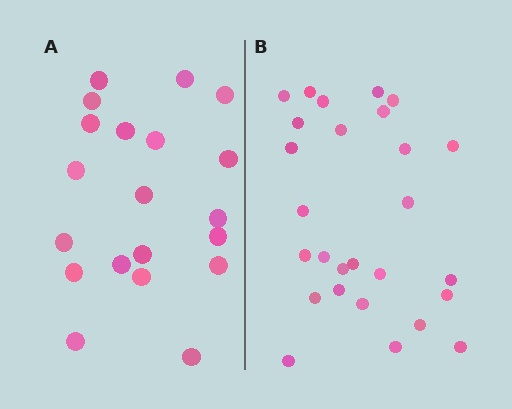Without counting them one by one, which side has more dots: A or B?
Region B (the right region) has more dots.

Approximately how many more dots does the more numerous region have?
Region B has roughly 8 or so more dots than region A.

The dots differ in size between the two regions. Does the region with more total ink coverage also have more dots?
No. Region A has more total ink coverage because its dots are larger, but region B actually contains more individual dots. Total area can be misleading — the number of items is what matters here.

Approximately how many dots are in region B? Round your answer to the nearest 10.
About 30 dots. (The exact count is 27, which rounds to 30.)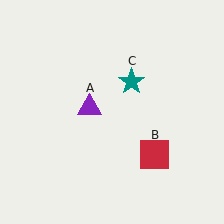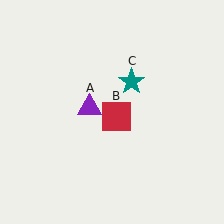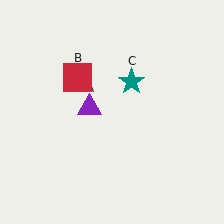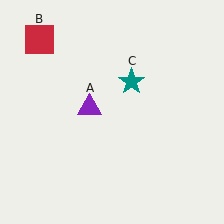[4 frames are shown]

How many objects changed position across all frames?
1 object changed position: red square (object B).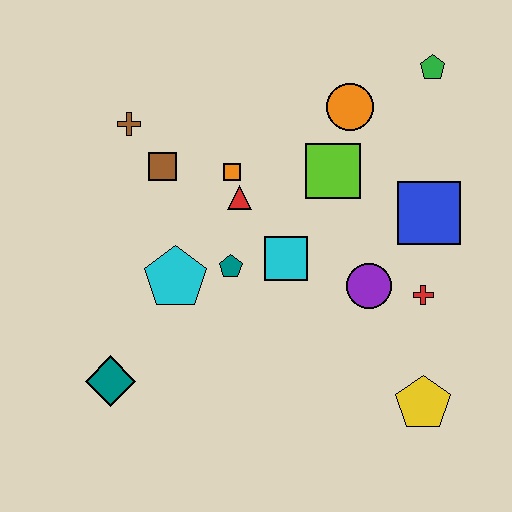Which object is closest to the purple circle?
The red cross is closest to the purple circle.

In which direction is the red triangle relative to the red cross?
The red triangle is to the left of the red cross.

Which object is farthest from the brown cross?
The yellow pentagon is farthest from the brown cross.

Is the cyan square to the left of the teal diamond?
No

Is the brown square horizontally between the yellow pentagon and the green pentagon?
No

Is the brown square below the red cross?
No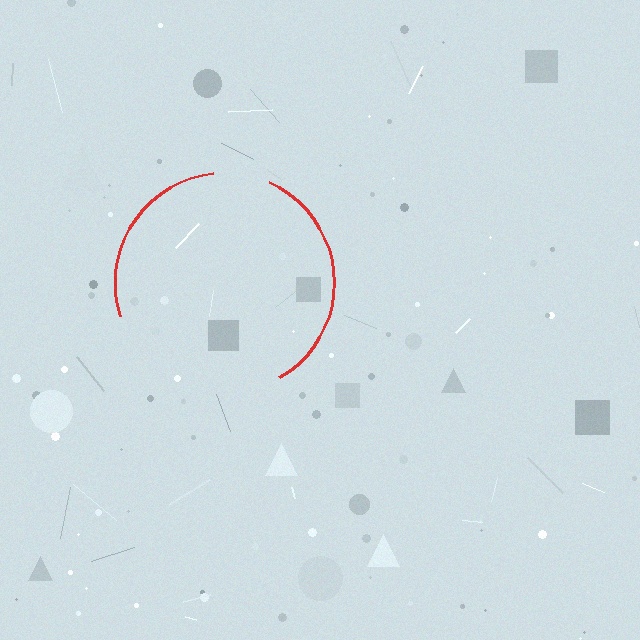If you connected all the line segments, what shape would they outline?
They would outline a circle.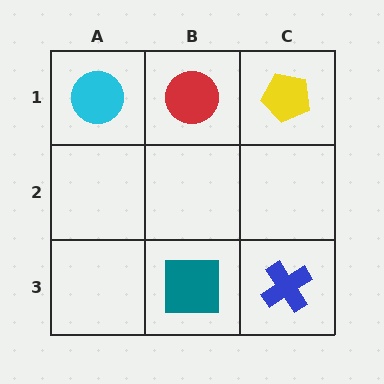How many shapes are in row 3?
2 shapes.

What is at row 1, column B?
A red circle.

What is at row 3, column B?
A teal square.